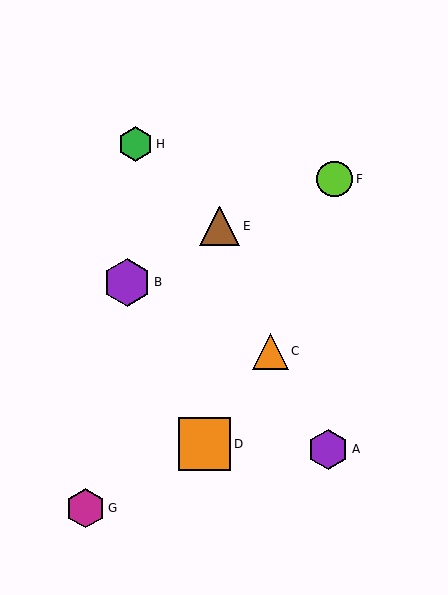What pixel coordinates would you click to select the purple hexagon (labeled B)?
Click at (127, 282) to select the purple hexagon B.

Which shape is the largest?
The orange square (labeled D) is the largest.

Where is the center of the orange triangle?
The center of the orange triangle is at (271, 351).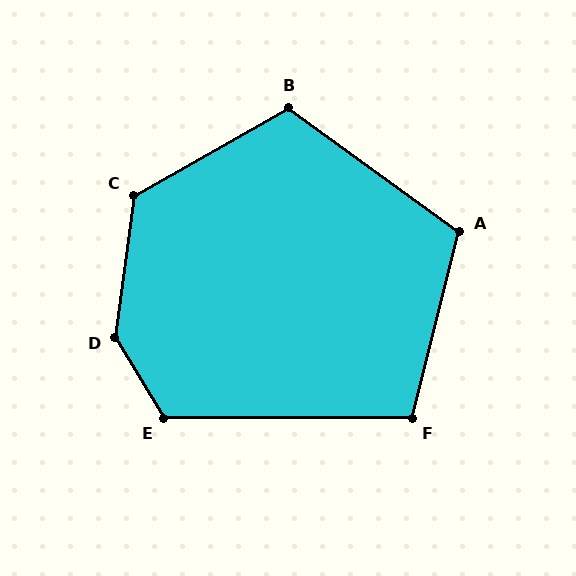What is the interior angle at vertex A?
Approximately 112 degrees (obtuse).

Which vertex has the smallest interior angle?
F, at approximately 104 degrees.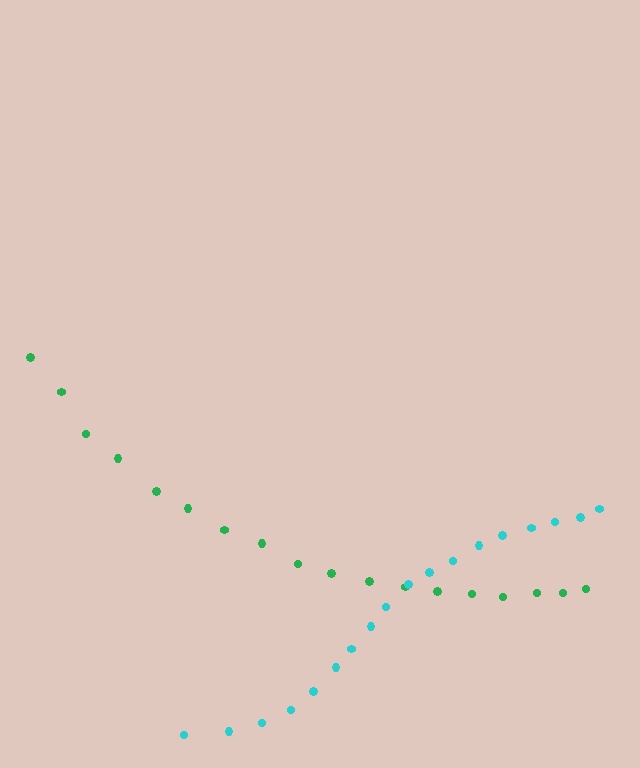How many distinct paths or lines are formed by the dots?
There are 2 distinct paths.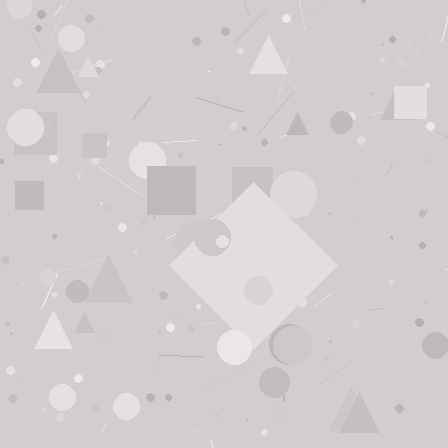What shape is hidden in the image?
A diamond is hidden in the image.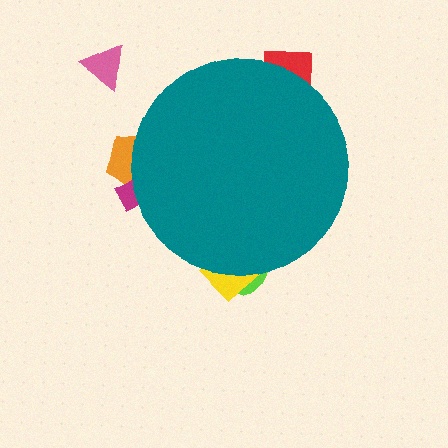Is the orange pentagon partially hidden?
Yes, the orange pentagon is partially hidden behind the teal circle.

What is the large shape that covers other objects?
A teal circle.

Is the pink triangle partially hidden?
No, the pink triangle is fully visible.